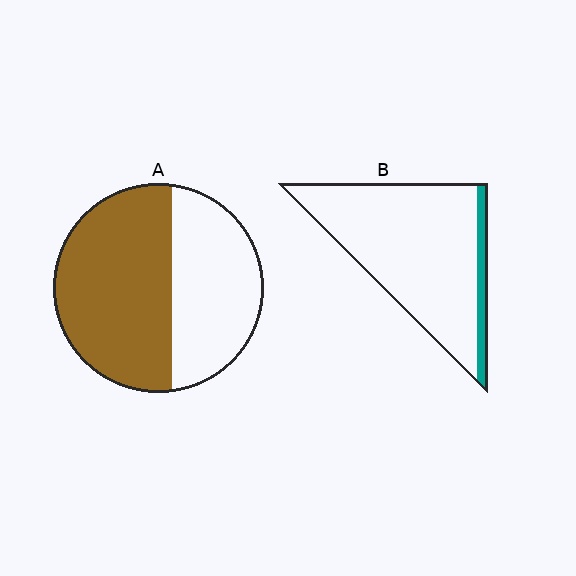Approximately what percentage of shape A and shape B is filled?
A is approximately 60% and B is approximately 10%.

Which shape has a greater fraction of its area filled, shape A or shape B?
Shape A.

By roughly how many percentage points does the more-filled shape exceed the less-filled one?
By roughly 50 percentage points (A over B).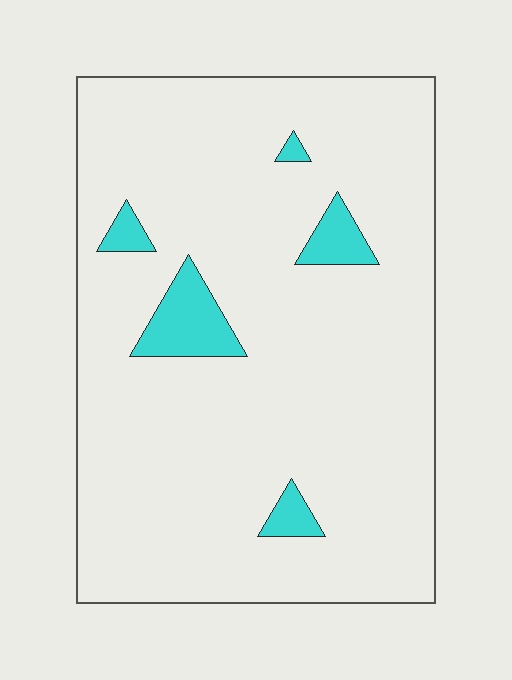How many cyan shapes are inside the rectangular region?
5.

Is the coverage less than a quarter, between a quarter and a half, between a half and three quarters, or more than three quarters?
Less than a quarter.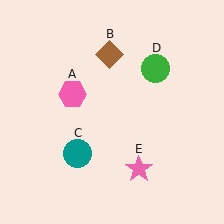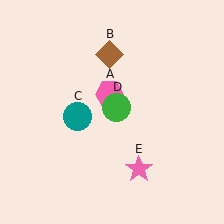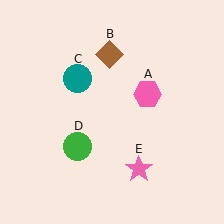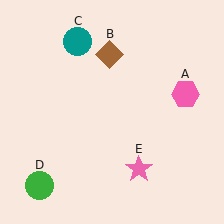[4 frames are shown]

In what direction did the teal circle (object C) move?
The teal circle (object C) moved up.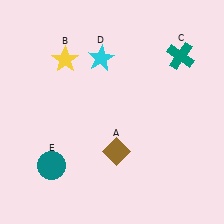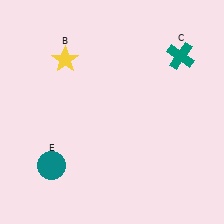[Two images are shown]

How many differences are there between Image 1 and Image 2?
There are 2 differences between the two images.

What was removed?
The brown diamond (A), the cyan star (D) were removed in Image 2.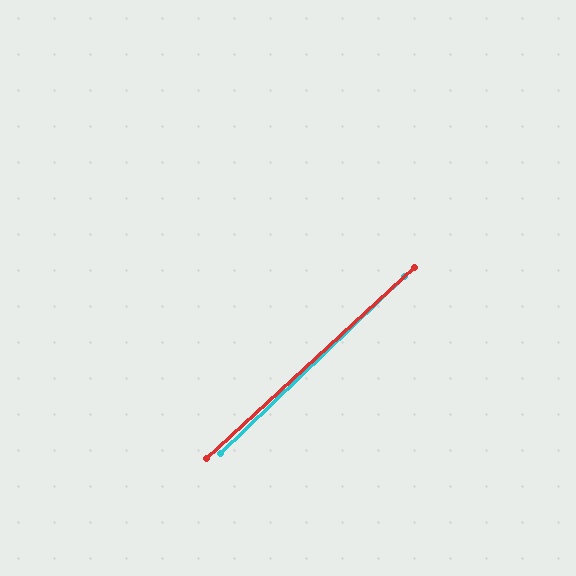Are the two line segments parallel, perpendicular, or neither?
Parallel — their directions differ by only 1.3°.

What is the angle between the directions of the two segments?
Approximately 1 degree.